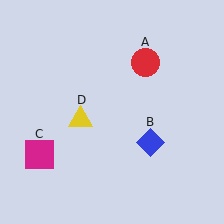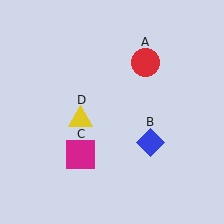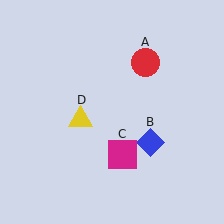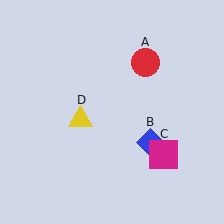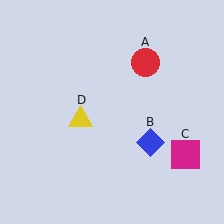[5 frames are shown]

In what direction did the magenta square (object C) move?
The magenta square (object C) moved right.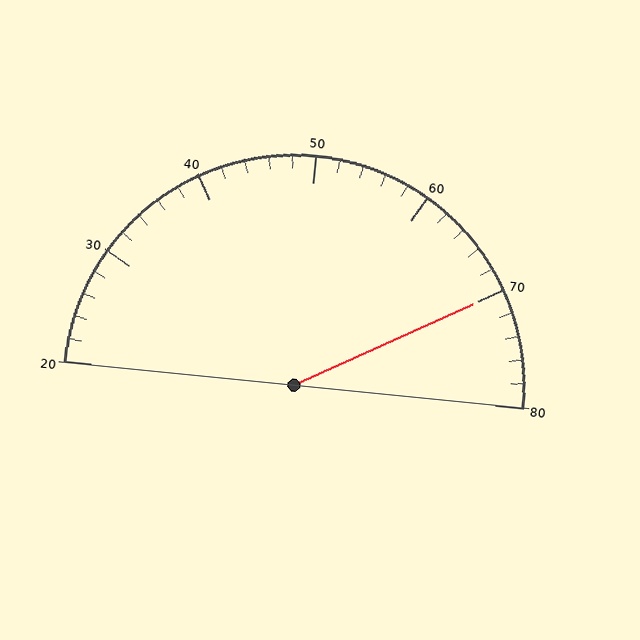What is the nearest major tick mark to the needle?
The nearest major tick mark is 70.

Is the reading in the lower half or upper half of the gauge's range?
The reading is in the upper half of the range (20 to 80).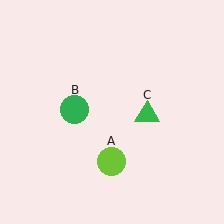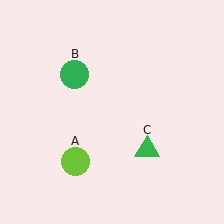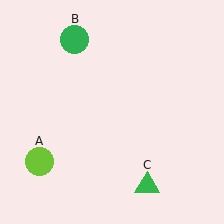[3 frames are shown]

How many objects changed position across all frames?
3 objects changed position: lime circle (object A), green circle (object B), green triangle (object C).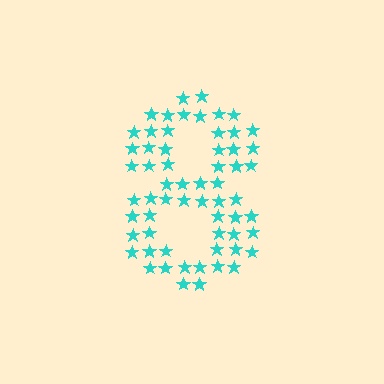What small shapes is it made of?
It is made of small stars.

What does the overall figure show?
The overall figure shows the digit 8.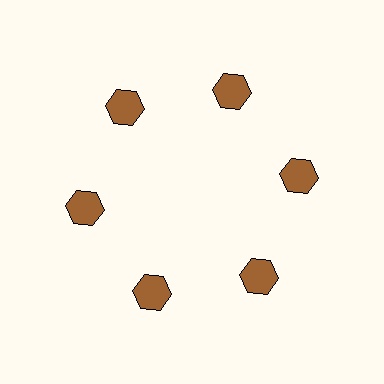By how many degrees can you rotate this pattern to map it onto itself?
The pattern maps onto itself every 60 degrees of rotation.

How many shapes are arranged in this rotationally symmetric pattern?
There are 6 shapes, arranged in 6 groups of 1.